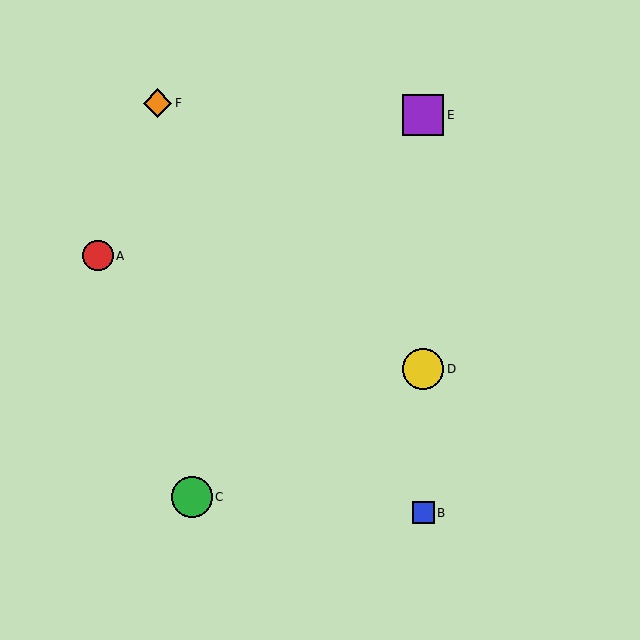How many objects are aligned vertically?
3 objects (B, D, E) are aligned vertically.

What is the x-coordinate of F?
Object F is at x≈158.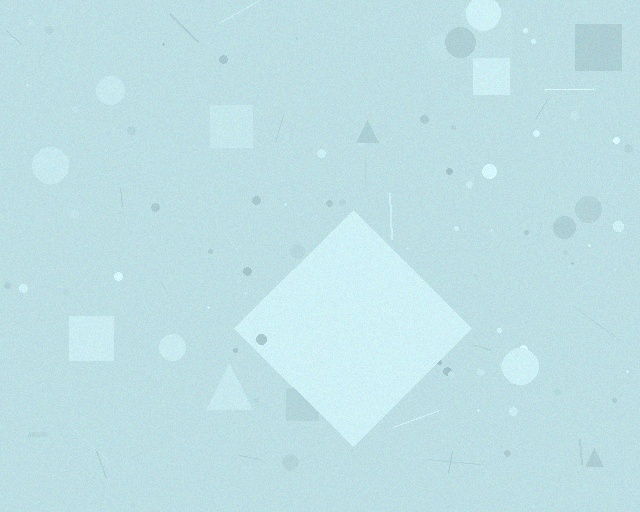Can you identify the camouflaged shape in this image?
The camouflaged shape is a diamond.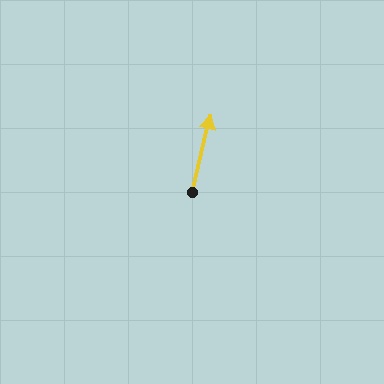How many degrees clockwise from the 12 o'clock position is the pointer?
Approximately 14 degrees.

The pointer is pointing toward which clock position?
Roughly 12 o'clock.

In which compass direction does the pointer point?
North.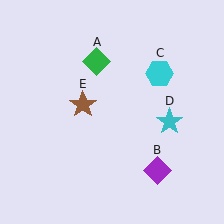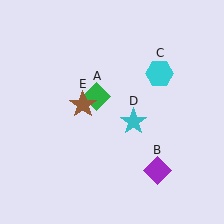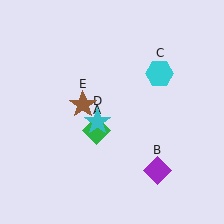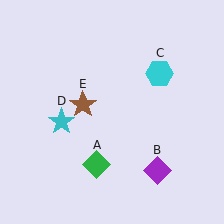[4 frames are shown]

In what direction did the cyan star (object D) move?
The cyan star (object D) moved left.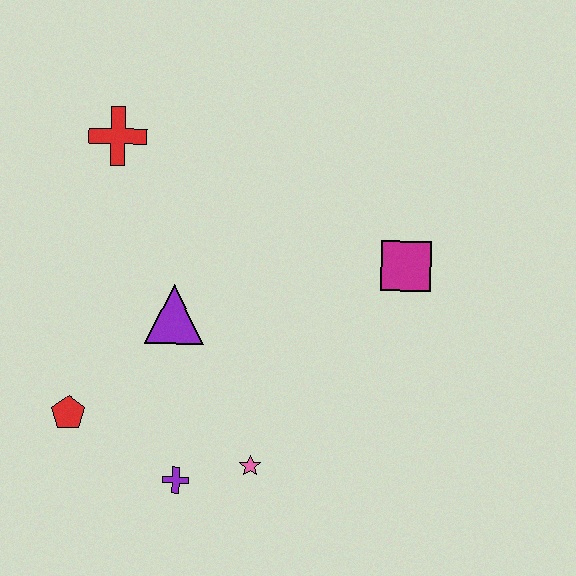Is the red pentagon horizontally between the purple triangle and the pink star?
No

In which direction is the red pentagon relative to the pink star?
The red pentagon is to the left of the pink star.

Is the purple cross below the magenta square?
Yes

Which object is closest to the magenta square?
The purple triangle is closest to the magenta square.